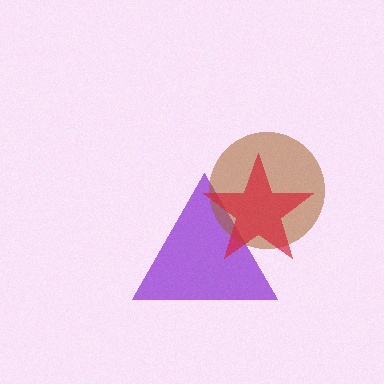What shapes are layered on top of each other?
The layered shapes are: a purple triangle, a brown circle, a red star.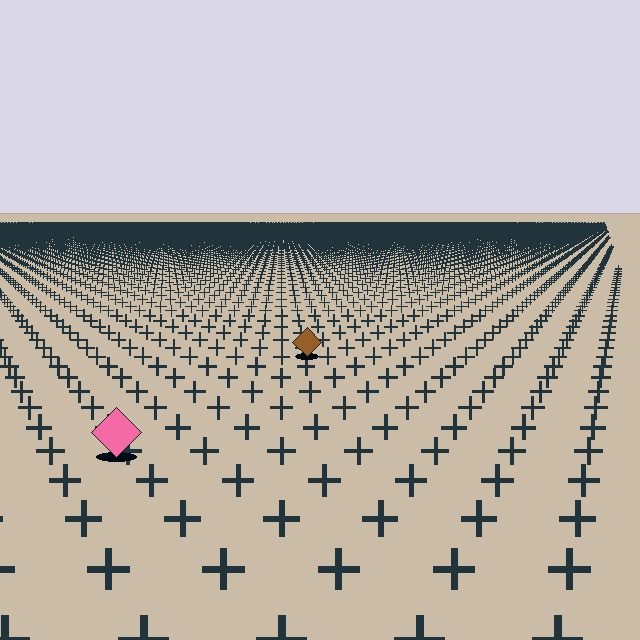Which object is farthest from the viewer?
The brown diamond is farthest from the viewer. It appears smaller and the ground texture around it is denser.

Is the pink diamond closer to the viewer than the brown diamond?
Yes. The pink diamond is closer — you can tell from the texture gradient: the ground texture is coarser near it.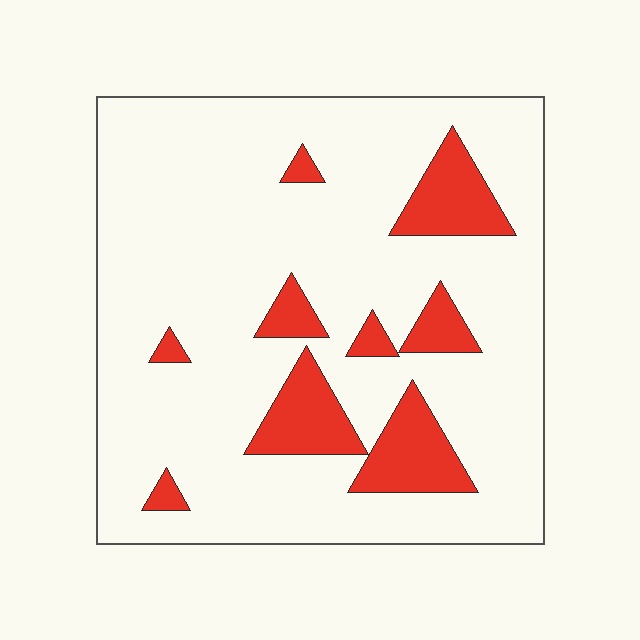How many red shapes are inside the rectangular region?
9.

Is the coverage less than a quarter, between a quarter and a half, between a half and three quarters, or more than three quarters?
Less than a quarter.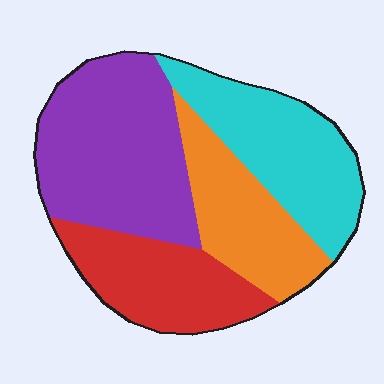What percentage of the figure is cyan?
Cyan covers around 25% of the figure.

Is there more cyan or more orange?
Cyan.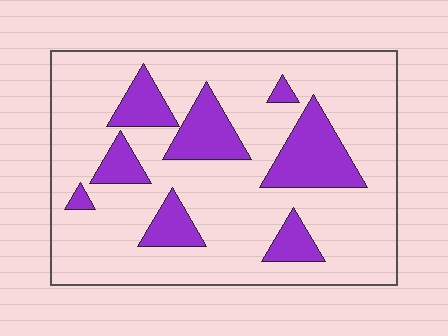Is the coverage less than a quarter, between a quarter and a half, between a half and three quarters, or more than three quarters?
Less than a quarter.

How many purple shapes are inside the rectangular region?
8.